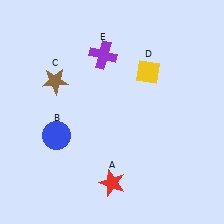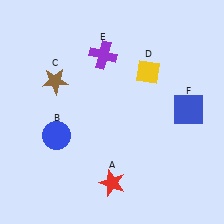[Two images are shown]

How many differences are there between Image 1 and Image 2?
There is 1 difference between the two images.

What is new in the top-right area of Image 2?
A blue square (F) was added in the top-right area of Image 2.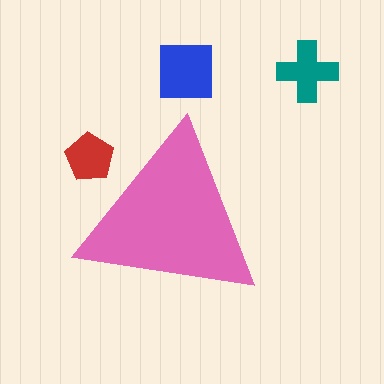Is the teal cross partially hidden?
No, the teal cross is fully visible.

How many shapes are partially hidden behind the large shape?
1 shape is partially hidden.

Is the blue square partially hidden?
No, the blue square is fully visible.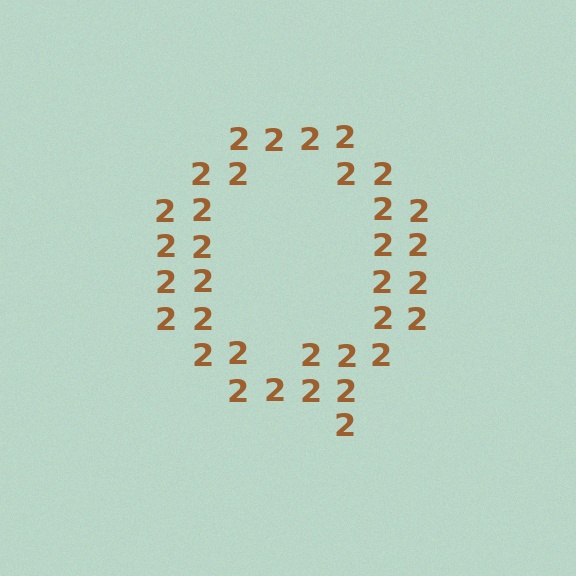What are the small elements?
The small elements are digit 2's.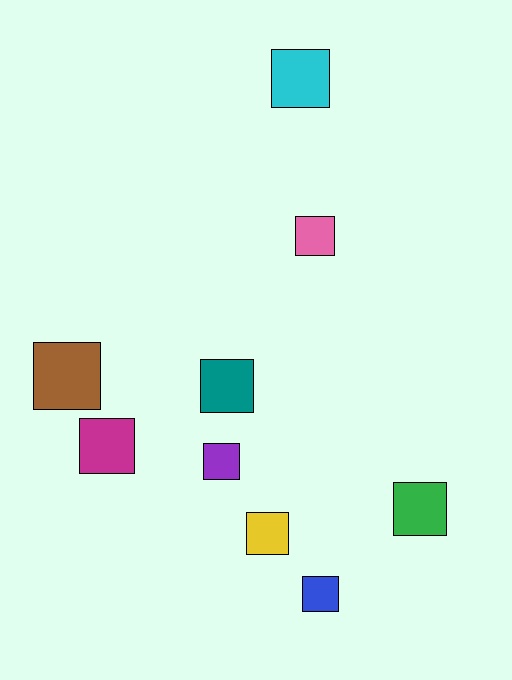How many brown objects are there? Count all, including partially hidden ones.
There is 1 brown object.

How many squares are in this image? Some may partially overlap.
There are 9 squares.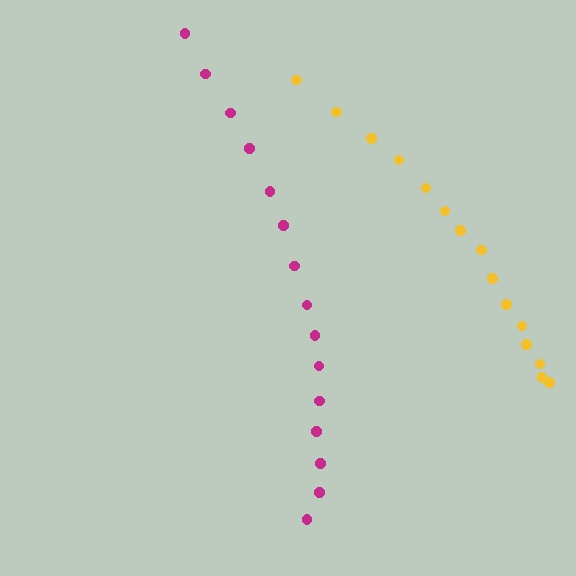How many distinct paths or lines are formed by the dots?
There are 2 distinct paths.